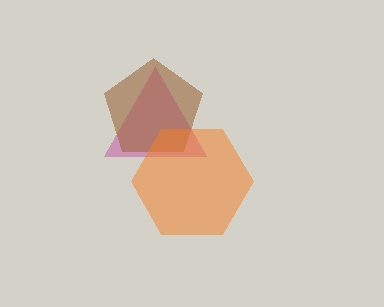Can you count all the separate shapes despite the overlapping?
Yes, there are 3 separate shapes.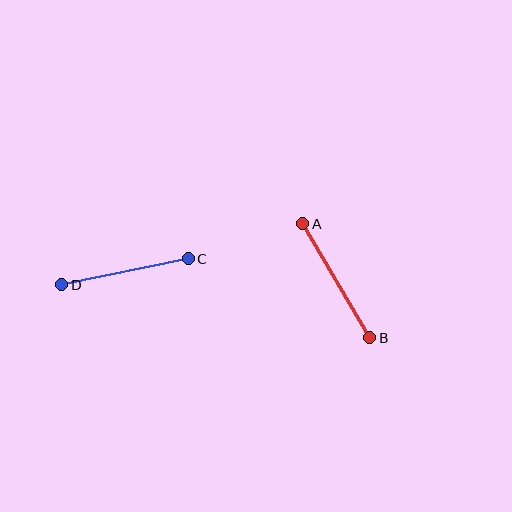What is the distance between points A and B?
The distance is approximately 132 pixels.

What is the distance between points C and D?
The distance is approximately 129 pixels.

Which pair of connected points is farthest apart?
Points A and B are farthest apart.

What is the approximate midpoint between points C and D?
The midpoint is at approximately (125, 272) pixels.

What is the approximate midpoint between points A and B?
The midpoint is at approximately (336, 281) pixels.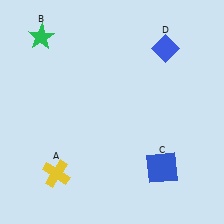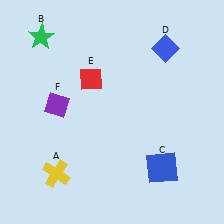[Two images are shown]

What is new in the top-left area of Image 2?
A purple diamond (F) was added in the top-left area of Image 2.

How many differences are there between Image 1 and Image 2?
There are 2 differences between the two images.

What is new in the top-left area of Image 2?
A red diamond (E) was added in the top-left area of Image 2.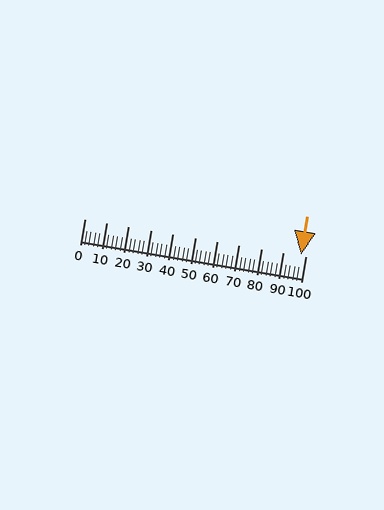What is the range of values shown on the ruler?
The ruler shows values from 0 to 100.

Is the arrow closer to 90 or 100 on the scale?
The arrow is closer to 100.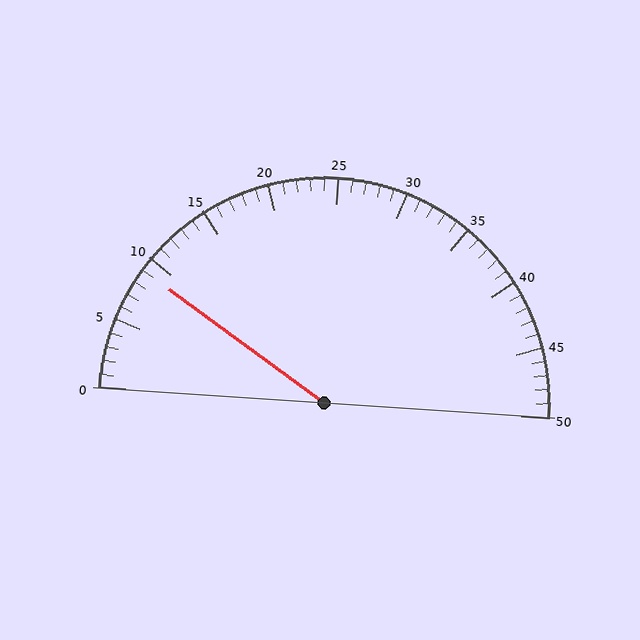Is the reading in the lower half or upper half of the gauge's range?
The reading is in the lower half of the range (0 to 50).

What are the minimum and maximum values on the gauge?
The gauge ranges from 0 to 50.